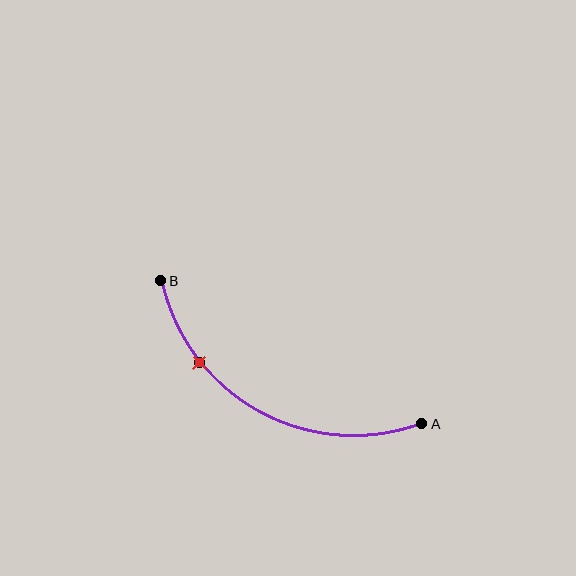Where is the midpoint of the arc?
The arc midpoint is the point on the curve farthest from the straight line joining A and B. It sits below that line.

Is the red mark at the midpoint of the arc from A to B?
No. The red mark lies on the arc but is closer to endpoint B. The arc midpoint would be at the point on the curve equidistant along the arc from both A and B.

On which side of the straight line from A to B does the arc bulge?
The arc bulges below the straight line connecting A and B.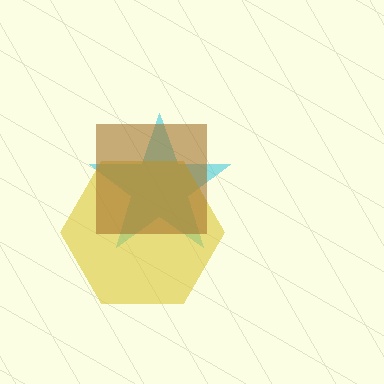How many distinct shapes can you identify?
There are 3 distinct shapes: a cyan star, a yellow hexagon, a brown square.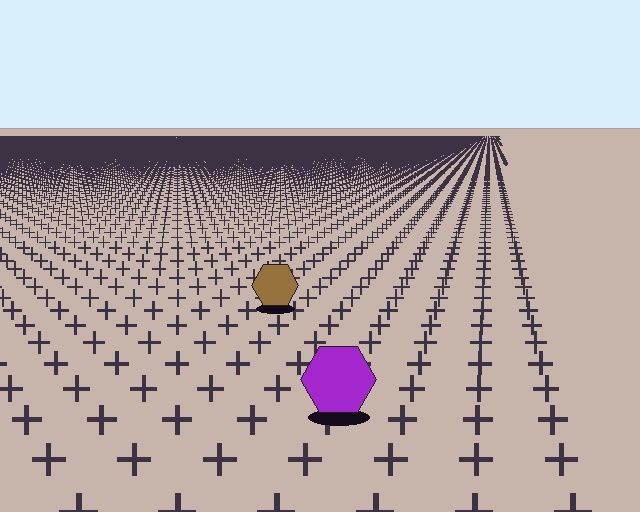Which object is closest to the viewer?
The purple hexagon is closest. The texture marks near it are larger and more spread out.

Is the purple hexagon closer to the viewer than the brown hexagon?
Yes. The purple hexagon is closer — you can tell from the texture gradient: the ground texture is coarser near it.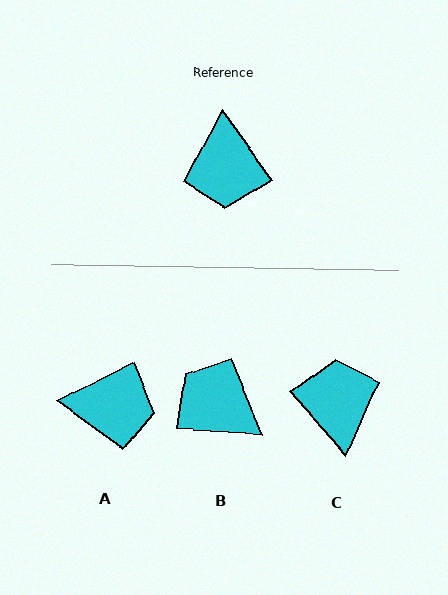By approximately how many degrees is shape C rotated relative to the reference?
Approximately 175 degrees clockwise.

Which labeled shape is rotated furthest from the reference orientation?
C, about 175 degrees away.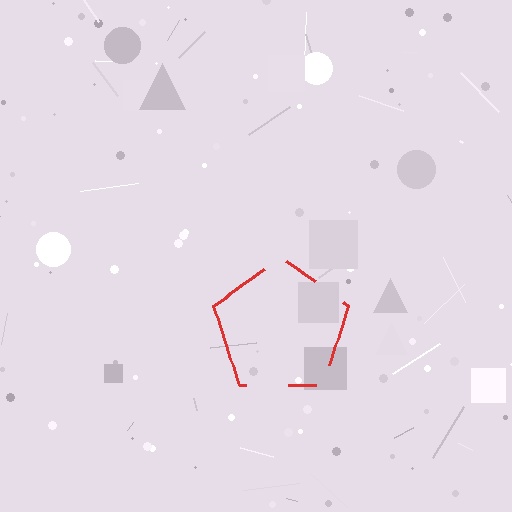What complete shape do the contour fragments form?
The contour fragments form a pentagon.